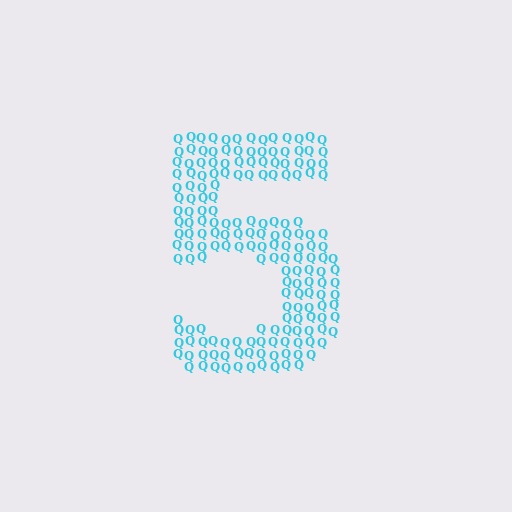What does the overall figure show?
The overall figure shows the digit 5.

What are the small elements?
The small elements are letter Q's.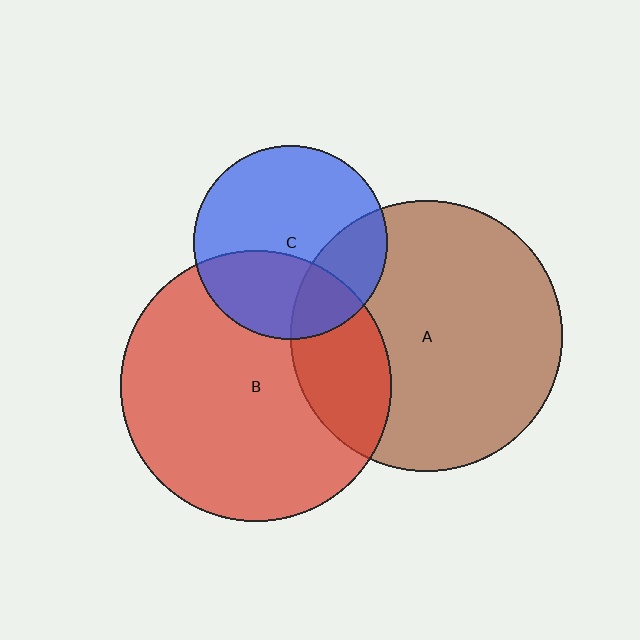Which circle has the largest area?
Circle A (brown).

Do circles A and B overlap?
Yes.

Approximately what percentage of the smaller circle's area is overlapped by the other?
Approximately 25%.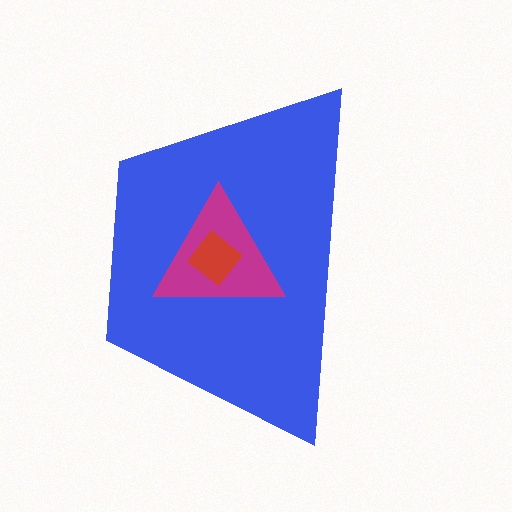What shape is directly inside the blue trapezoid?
The magenta triangle.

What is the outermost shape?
The blue trapezoid.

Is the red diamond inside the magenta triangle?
Yes.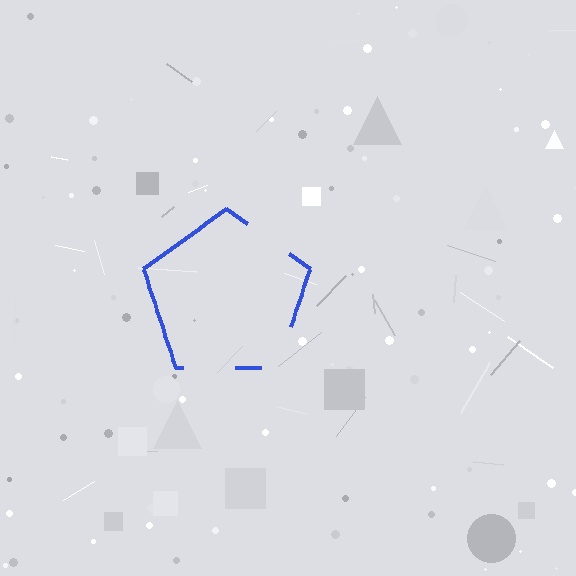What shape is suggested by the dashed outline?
The dashed outline suggests a pentagon.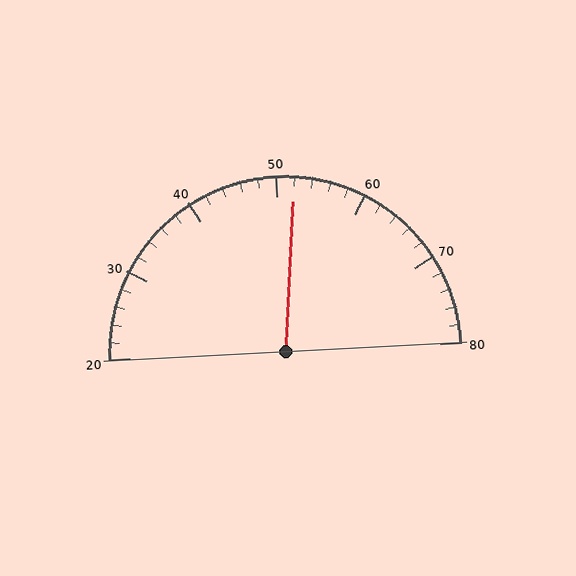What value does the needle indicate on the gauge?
The needle indicates approximately 52.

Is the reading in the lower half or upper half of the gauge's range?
The reading is in the upper half of the range (20 to 80).